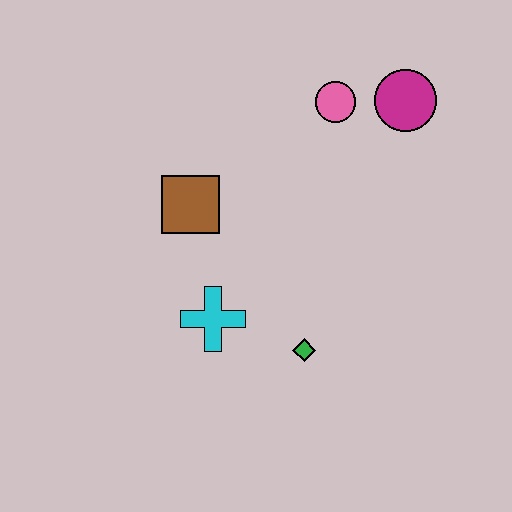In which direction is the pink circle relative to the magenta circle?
The pink circle is to the left of the magenta circle.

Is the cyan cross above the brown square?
No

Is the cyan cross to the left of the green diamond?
Yes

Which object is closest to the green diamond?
The cyan cross is closest to the green diamond.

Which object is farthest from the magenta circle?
The cyan cross is farthest from the magenta circle.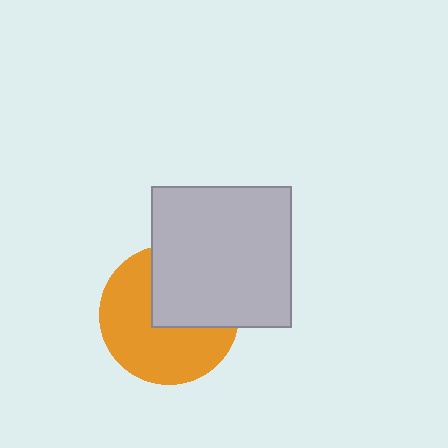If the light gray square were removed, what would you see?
You would see the complete orange circle.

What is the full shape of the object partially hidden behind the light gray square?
The partially hidden object is an orange circle.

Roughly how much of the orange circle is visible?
About half of it is visible (roughly 60%).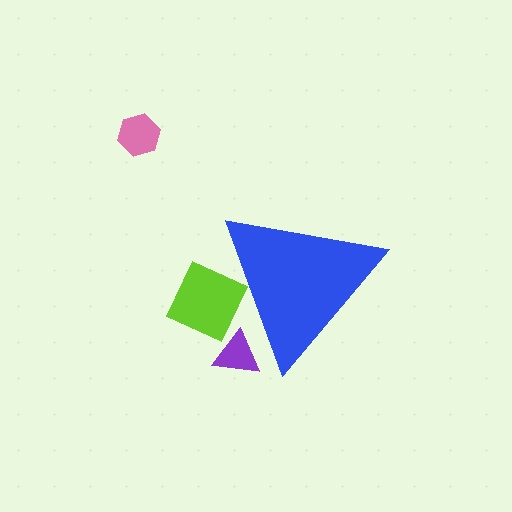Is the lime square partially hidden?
Yes, the lime square is partially hidden behind the blue triangle.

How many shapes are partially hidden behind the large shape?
2 shapes are partially hidden.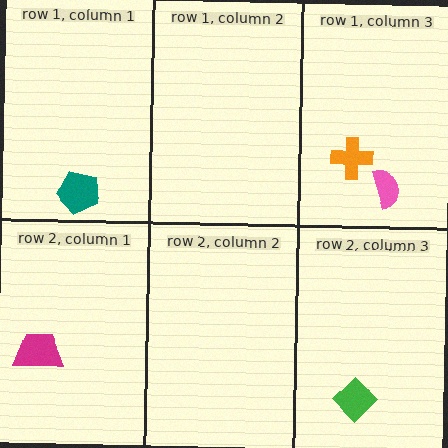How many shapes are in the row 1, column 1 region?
1.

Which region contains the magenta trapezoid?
The row 2, column 1 region.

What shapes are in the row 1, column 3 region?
The orange cross, the pink semicircle.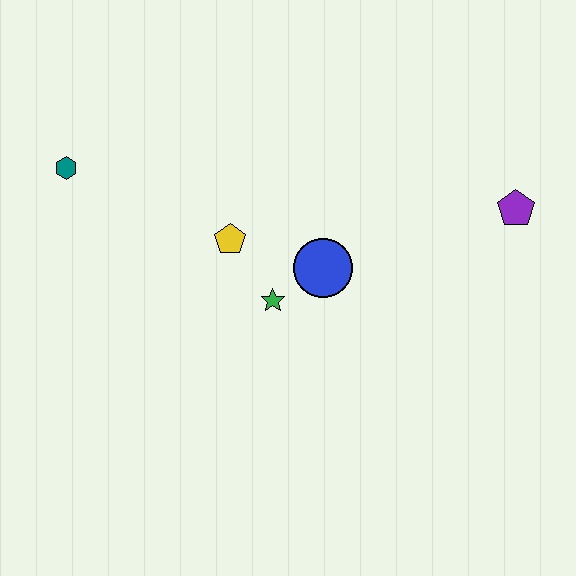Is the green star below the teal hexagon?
Yes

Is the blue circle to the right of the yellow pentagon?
Yes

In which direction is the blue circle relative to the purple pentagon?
The blue circle is to the left of the purple pentagon.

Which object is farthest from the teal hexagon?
The purple pentagon is farthest from the teal hexagon.